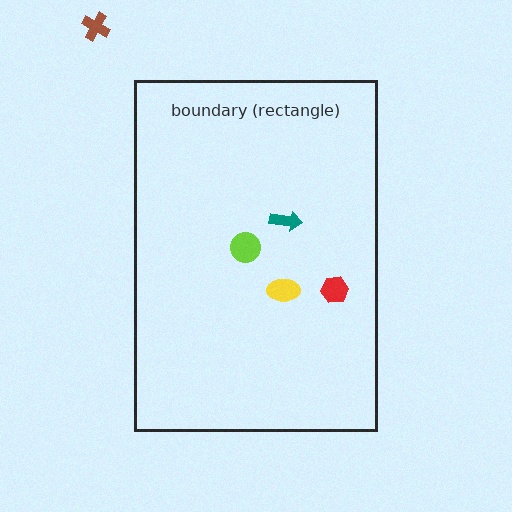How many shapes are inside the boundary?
4 inside, 1 outside.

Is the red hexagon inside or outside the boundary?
Inside.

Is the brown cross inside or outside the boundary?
Outside.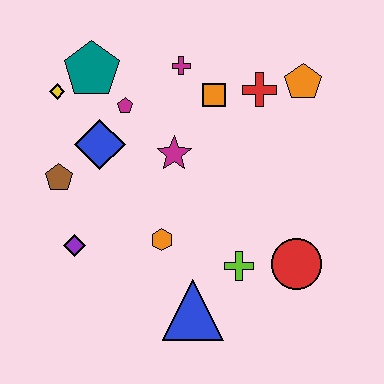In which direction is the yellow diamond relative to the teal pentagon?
The yellow diamond is to the left of the teal pentagon.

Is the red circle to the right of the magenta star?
Yes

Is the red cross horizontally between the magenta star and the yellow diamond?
No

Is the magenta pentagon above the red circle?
Yes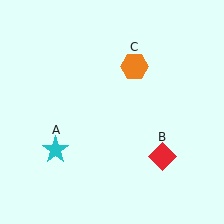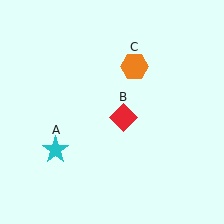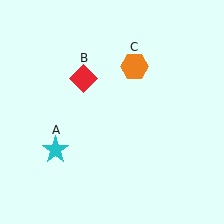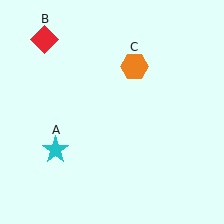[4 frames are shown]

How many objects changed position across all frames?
1 object changed position: red diamond (object B).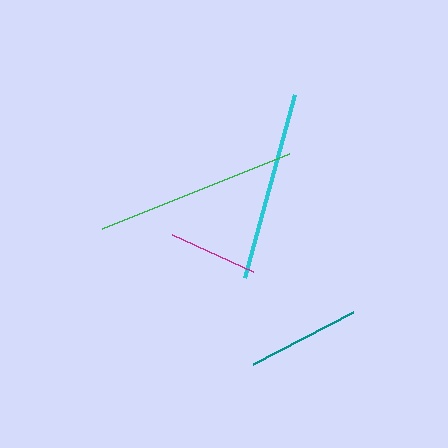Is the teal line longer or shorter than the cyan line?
The cyan line is longer than the teal line.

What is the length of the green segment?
The green segment is approximately 202 pixels long.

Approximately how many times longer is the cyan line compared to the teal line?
The cyan line is approximately 1.7 times the length of the teal line.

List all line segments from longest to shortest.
From longest to shortest: green, cyan, teal, magenta.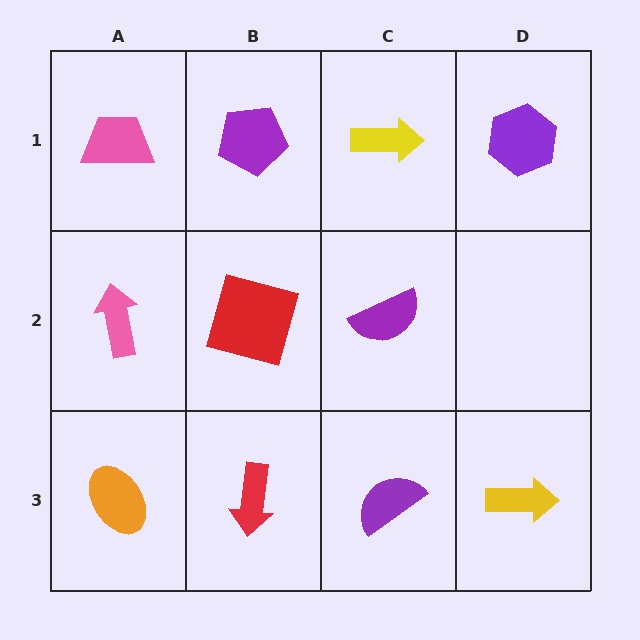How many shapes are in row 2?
3 shapes.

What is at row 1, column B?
A purple pentagon.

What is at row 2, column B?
A red square.